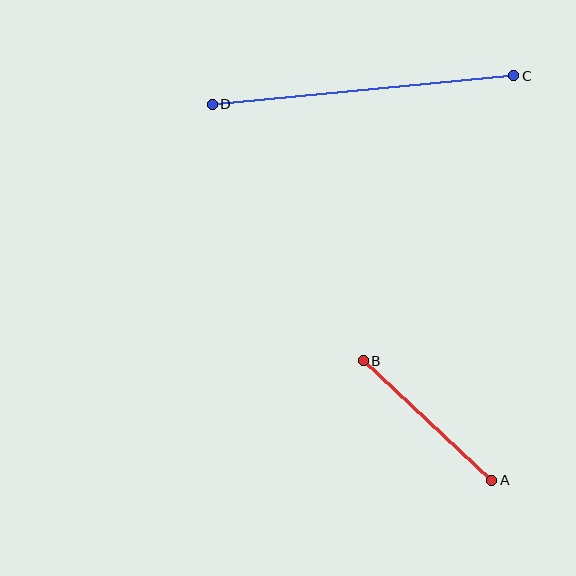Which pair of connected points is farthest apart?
Points C and D are farthest apart.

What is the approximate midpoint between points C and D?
The midpoint is at approximately (363, 90) pixels.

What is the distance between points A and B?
The distance is approximately 175 pixels.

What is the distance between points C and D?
The distance is approximately 303 pixels.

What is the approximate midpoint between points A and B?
The midpoint is at approximately (427, 421) pixels.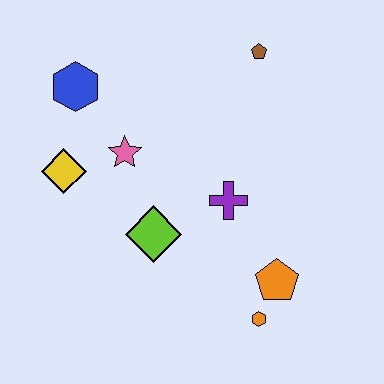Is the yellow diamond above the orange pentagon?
Yes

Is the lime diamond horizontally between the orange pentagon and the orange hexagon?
No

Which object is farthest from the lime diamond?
The brown pentagon is farthest from the lime diamond.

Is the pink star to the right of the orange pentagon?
No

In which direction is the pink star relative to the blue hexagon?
The pink star is below the blue hexagon.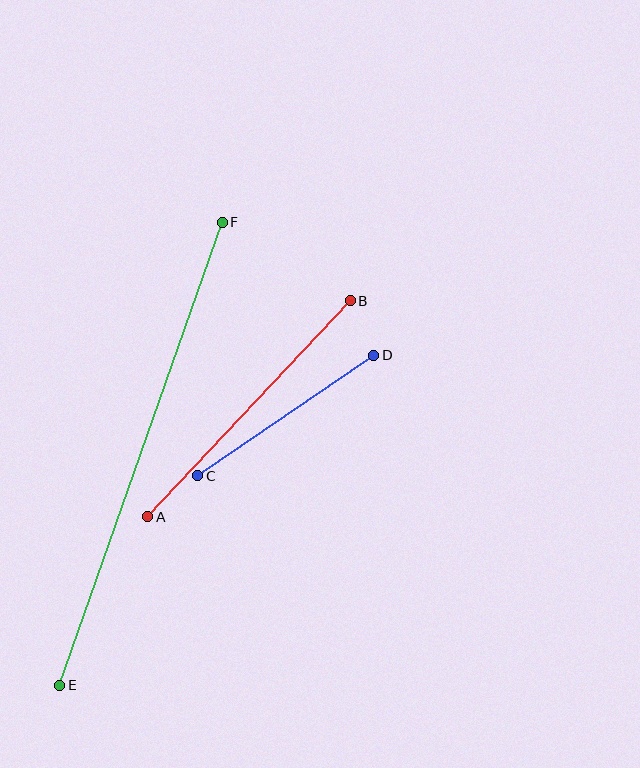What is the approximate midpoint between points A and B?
The midpoint is at approximately (249, 409) pixels.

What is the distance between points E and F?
The distance is approximately 491 pixels.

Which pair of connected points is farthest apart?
Points E and F are farthest apart.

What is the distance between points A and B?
The distance is approximately 296 pixels.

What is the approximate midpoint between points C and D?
The midpoint is at approximately (286, 416) pixels.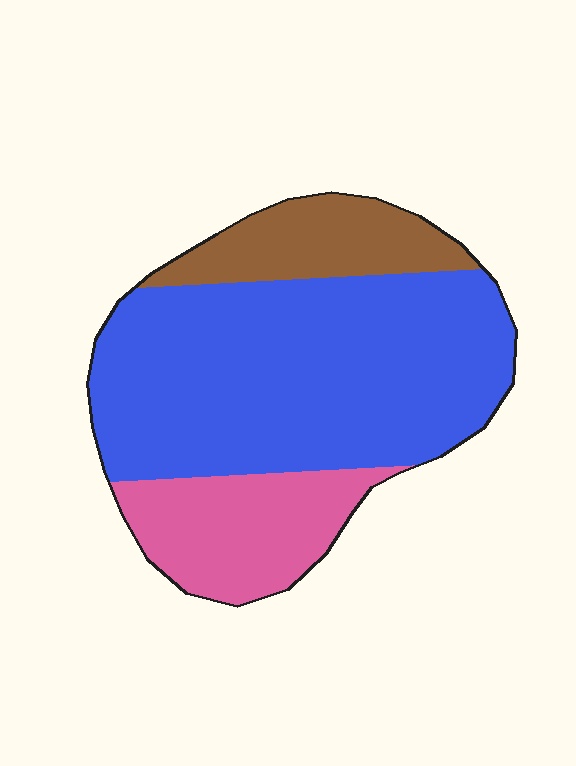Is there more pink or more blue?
Blue.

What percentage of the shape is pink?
Pink takes up about one fifth (1/5) of the shape.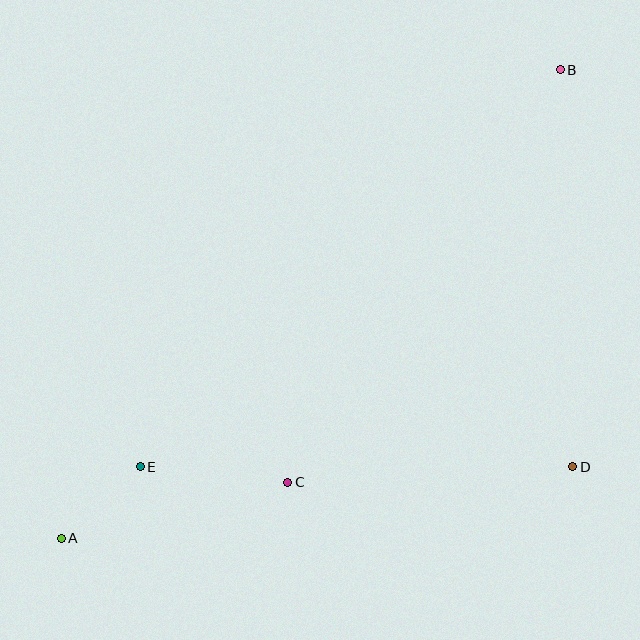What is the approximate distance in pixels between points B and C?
The distance between B and C is approximately 494 pixels.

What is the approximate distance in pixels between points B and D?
The distance between B and D is approximately 397 pixels.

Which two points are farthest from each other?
Points A and B are farthest from each other.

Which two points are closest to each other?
Points A and E are closest to each other.